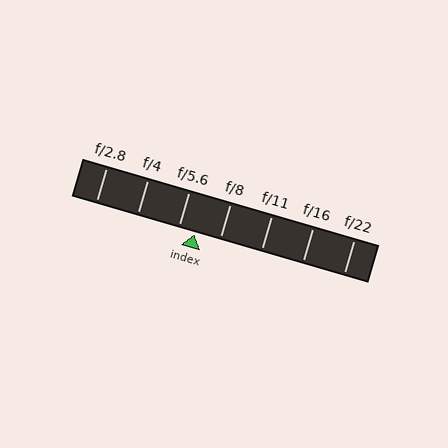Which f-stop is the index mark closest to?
The index mark is closest to f/5.6.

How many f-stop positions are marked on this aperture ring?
There are 7 f-stop positions marked.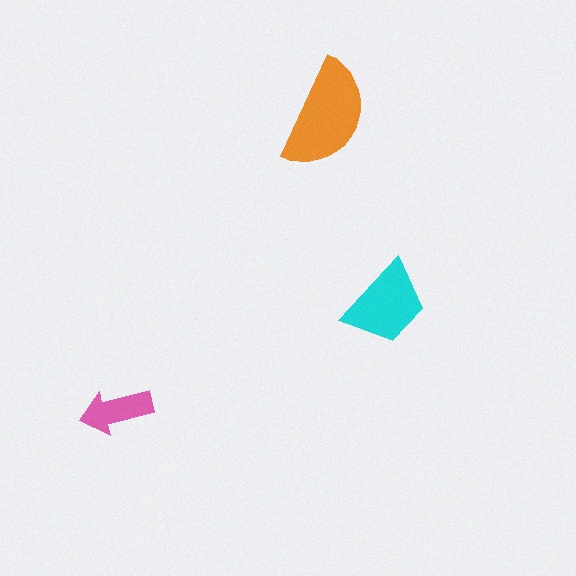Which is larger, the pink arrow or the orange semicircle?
The orange semicircle.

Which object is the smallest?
The pink arrow.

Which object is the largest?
The orange semicircle.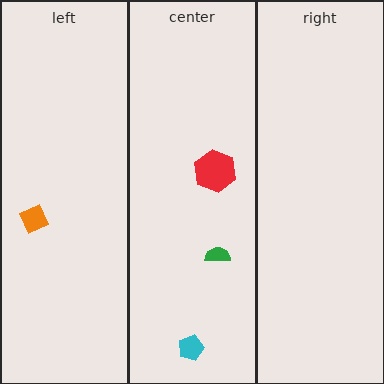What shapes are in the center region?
The green semicircle, the red hexagon, the cyan pentagon.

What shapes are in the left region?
The orange diamond.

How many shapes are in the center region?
3.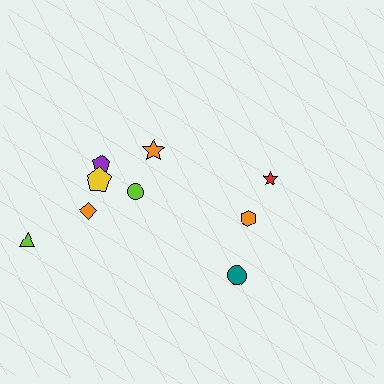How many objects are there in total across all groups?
There are 9 objects.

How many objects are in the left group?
There are 6 objects.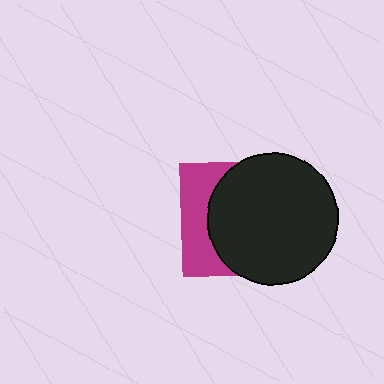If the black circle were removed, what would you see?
You would see the complete magenta square.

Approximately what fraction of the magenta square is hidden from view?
Roughly 69% of the magenta square is hidden behind the black circle.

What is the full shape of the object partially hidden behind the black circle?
The partially hidden object is a magenta square.